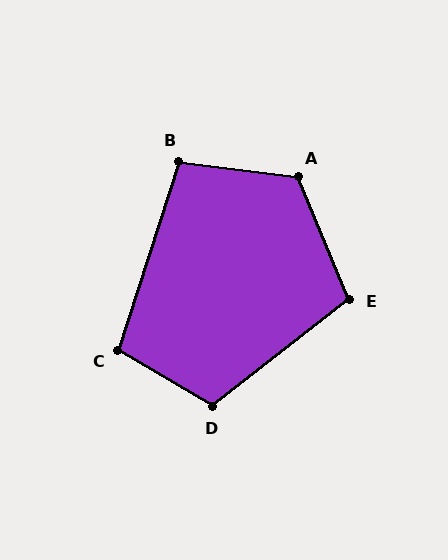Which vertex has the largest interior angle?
A, at approximately 120 degrees.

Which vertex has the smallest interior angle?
B, at approximately 100 degrees.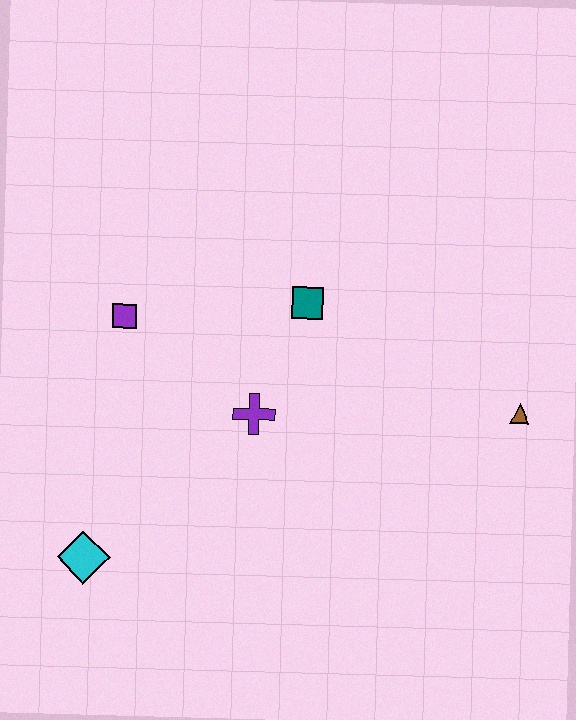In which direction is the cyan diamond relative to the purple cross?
The cyan diamond is to the left of the purple cross.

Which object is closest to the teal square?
The purple cross is closest to the teal square.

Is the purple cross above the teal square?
No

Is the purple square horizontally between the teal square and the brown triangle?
No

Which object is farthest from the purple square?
The brown triangle is farthest from the purple square.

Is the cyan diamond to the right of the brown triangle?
No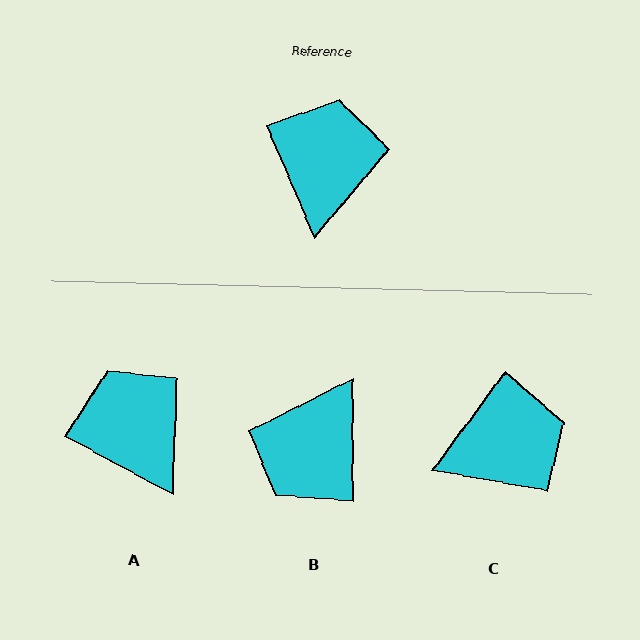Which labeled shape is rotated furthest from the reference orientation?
B, about 157 degrees away.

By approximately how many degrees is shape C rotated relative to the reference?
Approximately 60 degrees clockwise.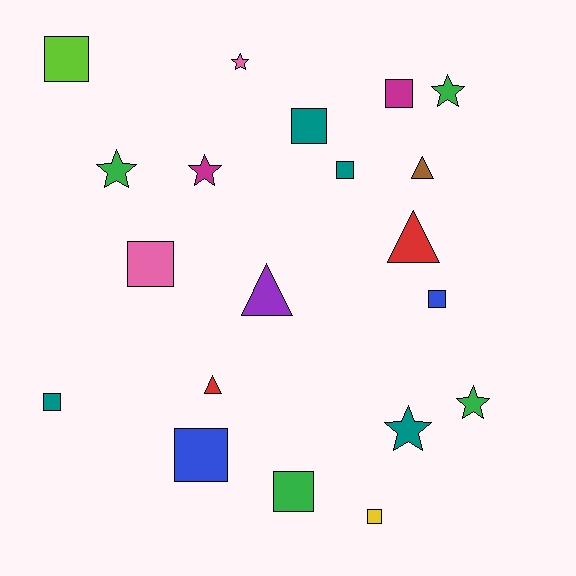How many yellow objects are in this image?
There is 1 yellow object.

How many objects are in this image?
There are 20 objects.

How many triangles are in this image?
There are 4 triangles.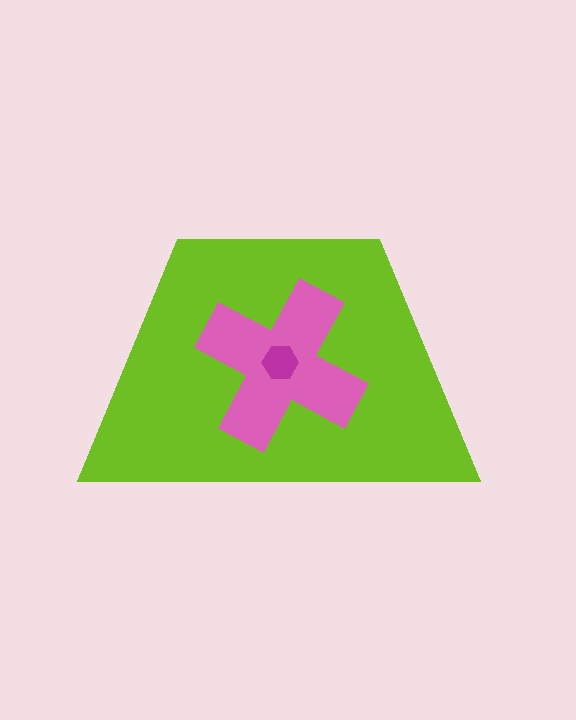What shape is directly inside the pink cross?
The magenta hexagon.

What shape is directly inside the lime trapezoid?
The pink cross.